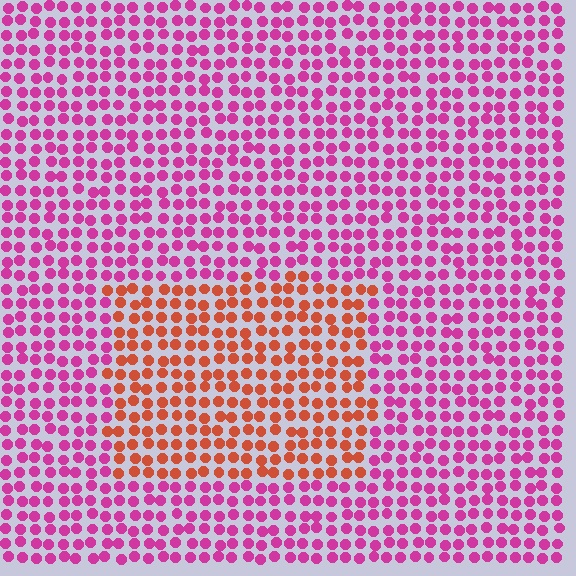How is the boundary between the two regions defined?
The boundary is defined purely by a slight shift in hue (about 51 degrees). Spacing, size, and orientation are identical on both sides.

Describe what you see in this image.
The image is filled with small magenta elements in a uniform arrangement. A rectangle-shaped region is visible where the elements are tinted to a slightly different hue, forming a subtle color boundary.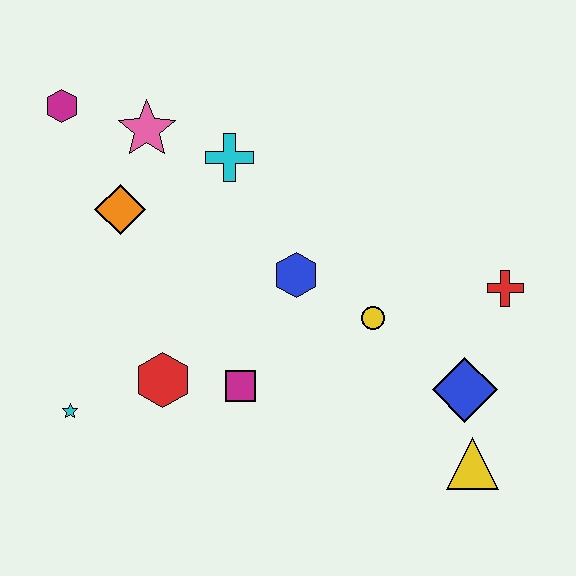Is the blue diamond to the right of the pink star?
Yes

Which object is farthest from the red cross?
The magenta hexagon is farthest from the red cross.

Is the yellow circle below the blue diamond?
No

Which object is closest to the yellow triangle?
The blue diamond is closest to the yellow triangle.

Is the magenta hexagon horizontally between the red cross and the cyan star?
No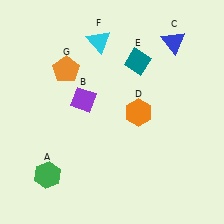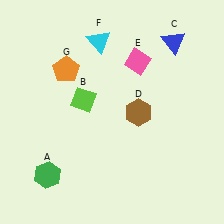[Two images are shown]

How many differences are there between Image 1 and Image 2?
There are 3 differences between the two images.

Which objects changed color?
B changed from purple to lime. D changed from orange to brown. E changed from teal to pink.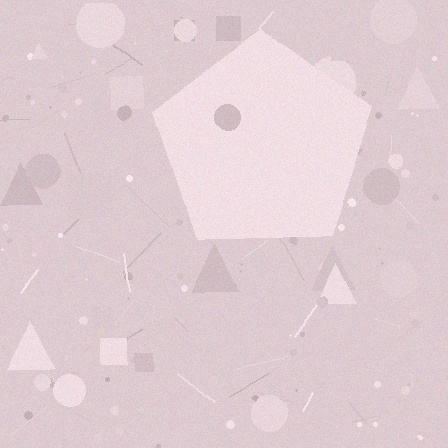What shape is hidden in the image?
A pentagon is hidden in the image.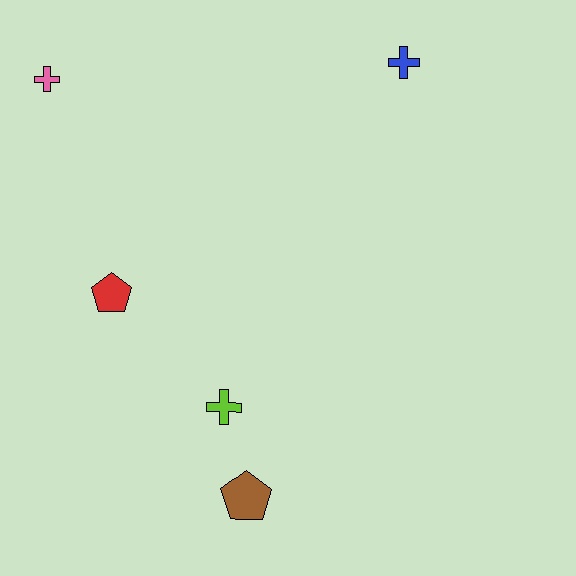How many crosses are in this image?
There are 3 crosses.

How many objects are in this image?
There are 5 objects.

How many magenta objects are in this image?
There are no magenta objects.